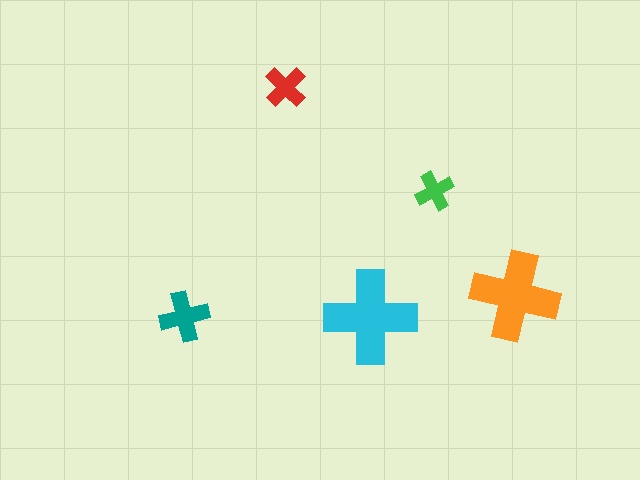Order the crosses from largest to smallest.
the cyan one, the orange one, the teal one, the red one, the green one.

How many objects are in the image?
There are 5 objects in the image.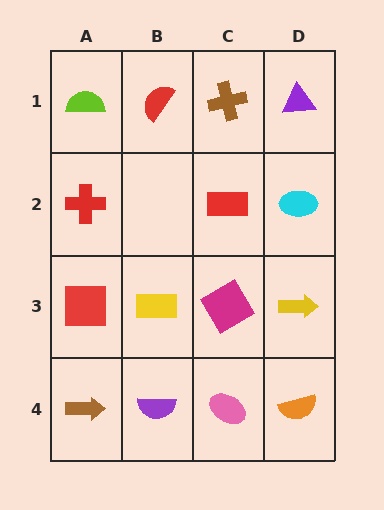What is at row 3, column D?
A yellow arrow.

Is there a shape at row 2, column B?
No, that cell is empty.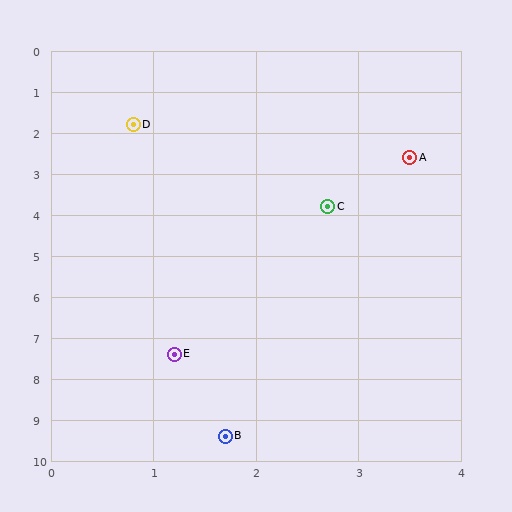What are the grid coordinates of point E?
Point E is at approximately (1.2, 7.4).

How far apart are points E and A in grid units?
Points E and A are about 5.3 grid units apart.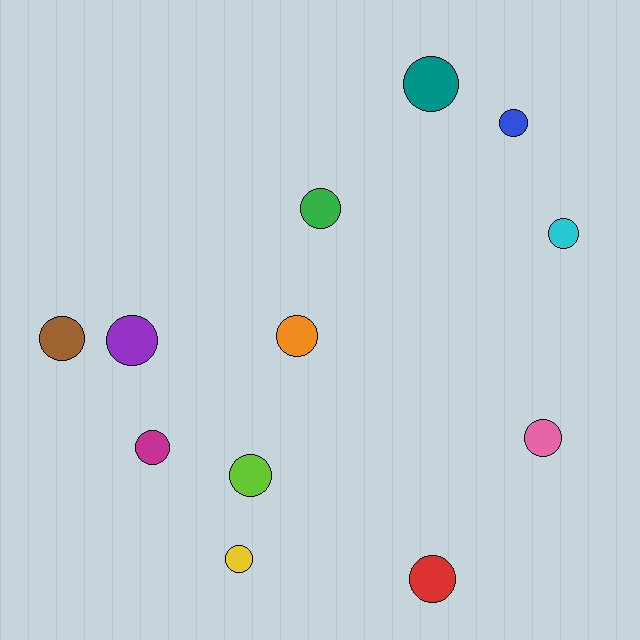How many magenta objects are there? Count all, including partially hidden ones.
There is 1 magenta object.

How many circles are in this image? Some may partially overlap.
There are 12 circles.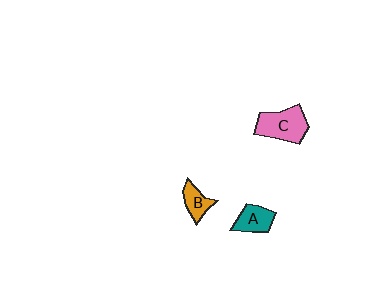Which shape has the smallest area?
Shape B (orange).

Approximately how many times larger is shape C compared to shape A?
Approximately 1.6 times.